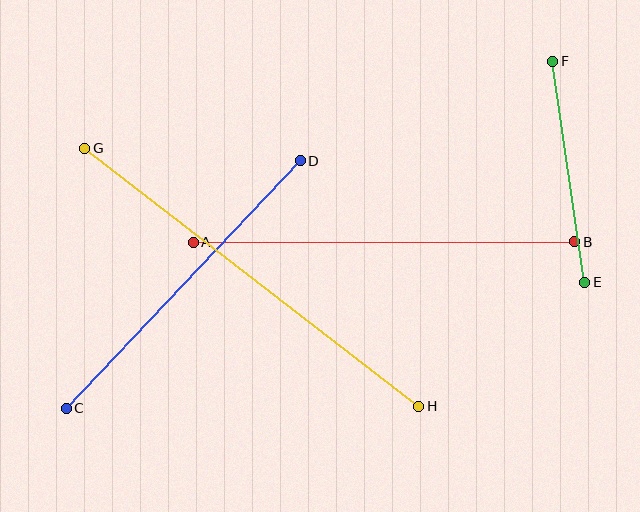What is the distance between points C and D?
The distance is approximately 340 pixels.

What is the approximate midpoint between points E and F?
The midpoint is at approximately (569, 172) pixels.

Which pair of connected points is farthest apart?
Points G and H are farthest apart.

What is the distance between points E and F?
The distance is approximately 223 pixels.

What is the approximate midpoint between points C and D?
The midpoint is at approximately (183, 284) pixels.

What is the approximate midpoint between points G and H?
The midpoint is at approximately (252, 277) pixels.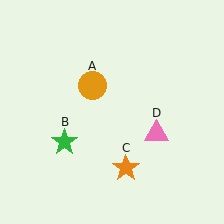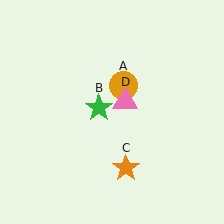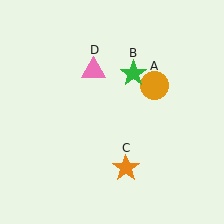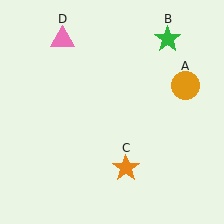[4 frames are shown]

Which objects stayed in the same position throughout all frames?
Orange star (object C) remained stationary.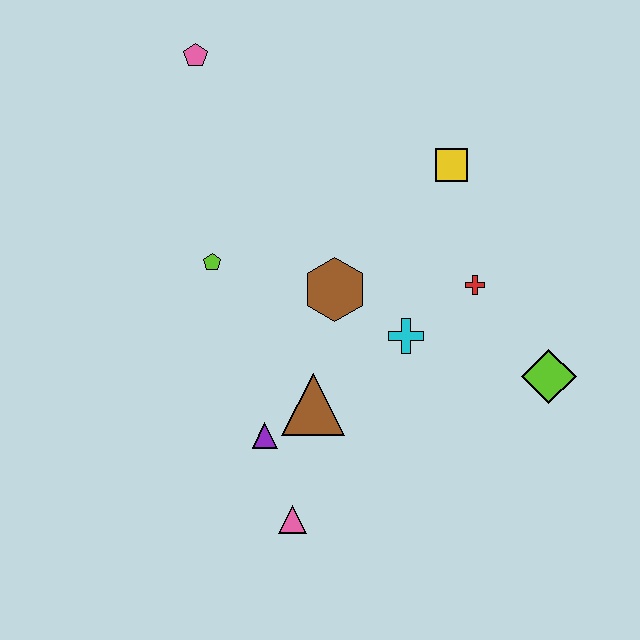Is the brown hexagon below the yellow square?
Yes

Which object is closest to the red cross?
The cyan cross is closest to the red cross.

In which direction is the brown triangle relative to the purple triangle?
The brown triangle is to the right of the purple triangle.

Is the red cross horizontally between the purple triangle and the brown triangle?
No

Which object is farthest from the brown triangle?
The pink pentagon is farthest from the brown triangle.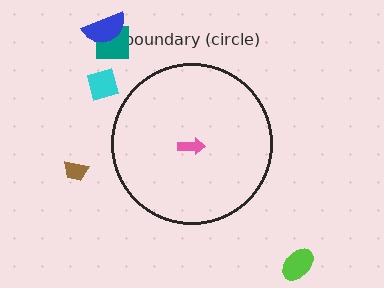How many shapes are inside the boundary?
1 inside, 5 outside.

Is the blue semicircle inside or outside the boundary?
Outside.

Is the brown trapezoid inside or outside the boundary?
Outside.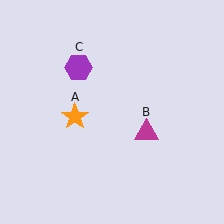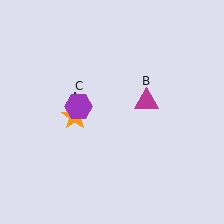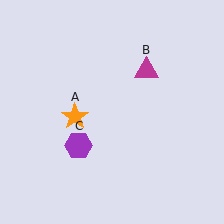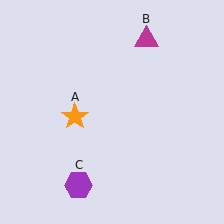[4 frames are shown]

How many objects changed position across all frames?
2 objects changed position: magenta triangle (object B), purple hexagon (object C).